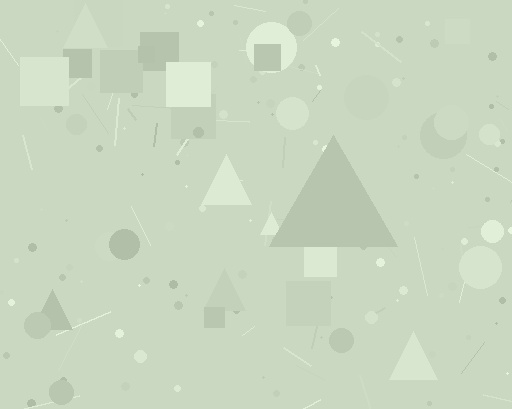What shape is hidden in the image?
A triangle is hidden in the image.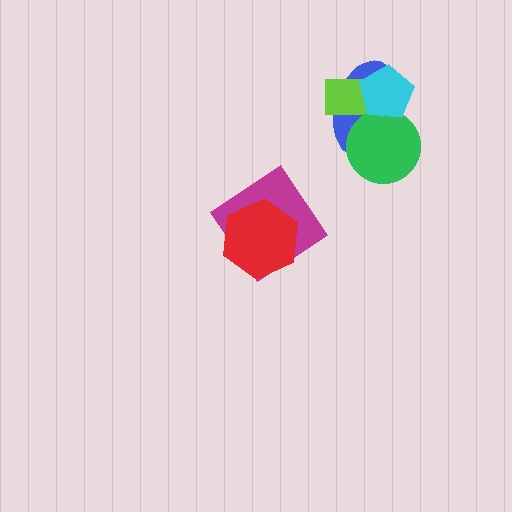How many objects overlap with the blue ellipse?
3 objects overlap with the blue ellipse.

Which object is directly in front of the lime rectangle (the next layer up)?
The green circle is directly in front of the lime rectangle.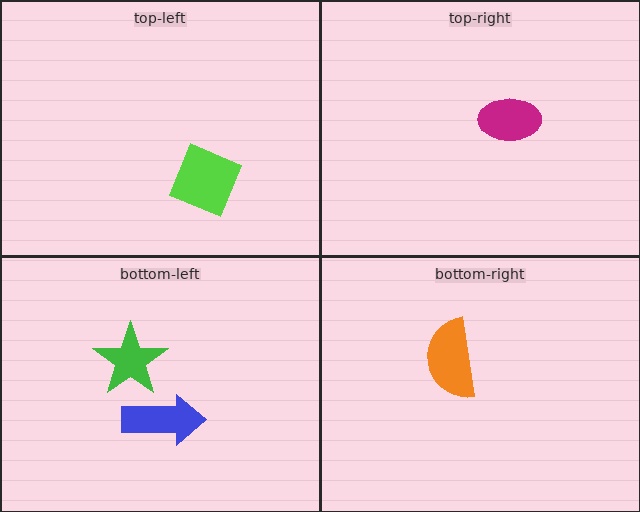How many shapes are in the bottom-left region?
2.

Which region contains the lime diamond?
The top-left region.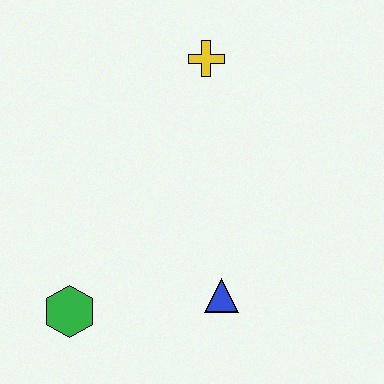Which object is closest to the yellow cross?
The blue triangle is closest to the yellow cross.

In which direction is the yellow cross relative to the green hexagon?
The yellow cross is above the green hexagon.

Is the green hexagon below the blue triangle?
Yes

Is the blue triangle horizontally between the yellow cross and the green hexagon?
No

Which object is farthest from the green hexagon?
The yellow cross is farthest from the green hexagon.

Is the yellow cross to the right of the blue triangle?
No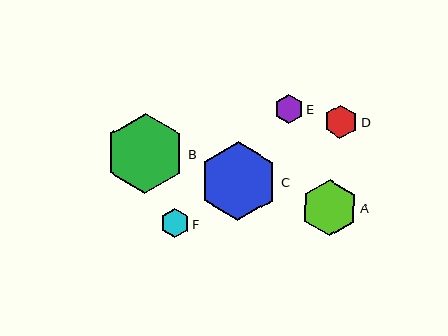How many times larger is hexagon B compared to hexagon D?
Hexagon B is approximately 2.4 times the size of hexagon D.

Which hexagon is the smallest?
Hexagon E is the smallest with a size of approximately 29 pixels.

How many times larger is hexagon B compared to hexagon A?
Hexagon B is approximately 1.4 times the size of hexagon A.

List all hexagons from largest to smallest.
From largest to smallest: B, C, A, D, F, E.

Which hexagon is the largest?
Hexagon B is the largest with a size of approximately 80 pixels.